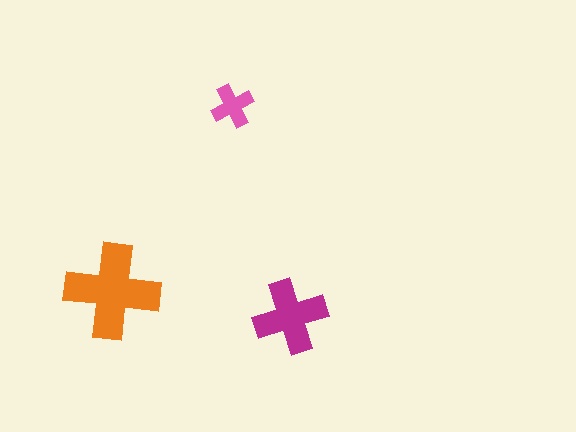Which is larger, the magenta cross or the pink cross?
The magenta one.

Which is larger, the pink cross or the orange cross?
The orange one.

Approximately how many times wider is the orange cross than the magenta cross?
About 1.5 times wider.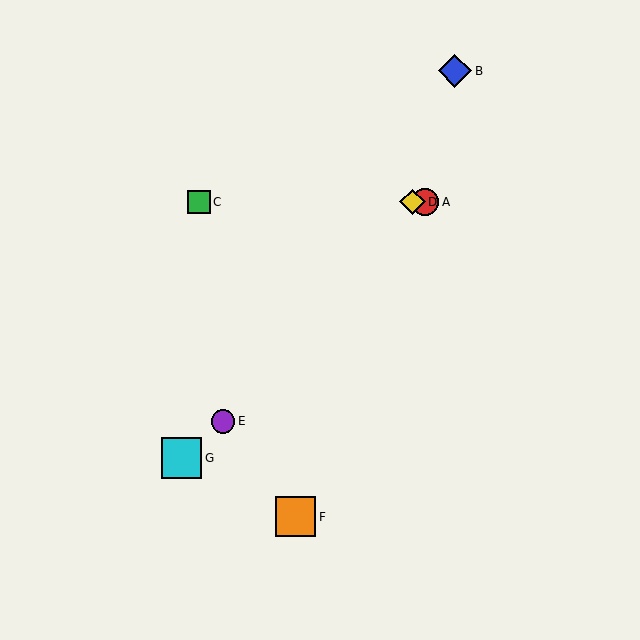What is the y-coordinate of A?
Object A is at y≈202.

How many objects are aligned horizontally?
3 objects (A, C, D) are aligned horizontally.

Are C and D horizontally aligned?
Yes, both are at y≈202.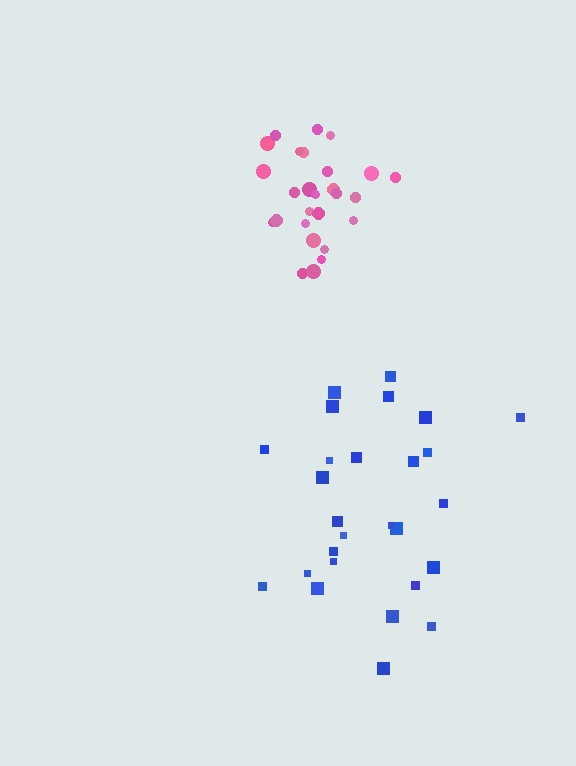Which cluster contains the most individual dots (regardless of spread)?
Blue (27).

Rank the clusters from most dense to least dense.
pink, blue.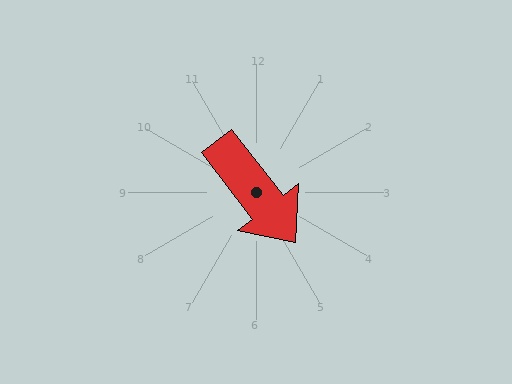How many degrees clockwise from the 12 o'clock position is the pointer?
Approximately 142 degrees.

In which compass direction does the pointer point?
Southeast.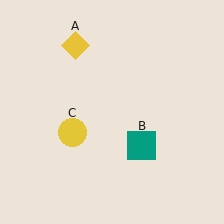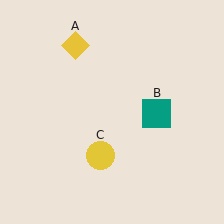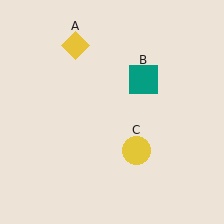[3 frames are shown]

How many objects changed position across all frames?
2 objects changed position: teal square (object B), yellow circle (object C).